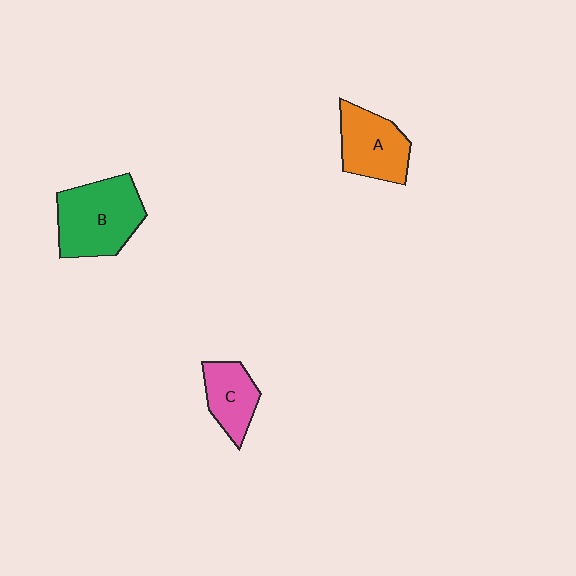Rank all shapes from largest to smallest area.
From largest to smallest: B (green), A (orange), C (pink).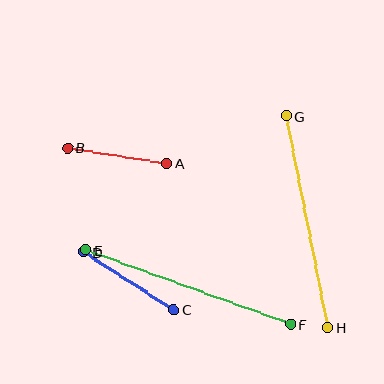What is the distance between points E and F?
The distance is approximately 218 pixels.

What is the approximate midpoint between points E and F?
The midpoint is at approximately (188, 287) pixels.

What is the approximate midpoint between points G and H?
The midpoint is at approximately (307, 222) pixels.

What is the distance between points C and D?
The distance is approximately 107 pixels.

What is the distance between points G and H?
The distance is approximately 216 pixels.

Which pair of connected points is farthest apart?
Points E and F are farthest apart.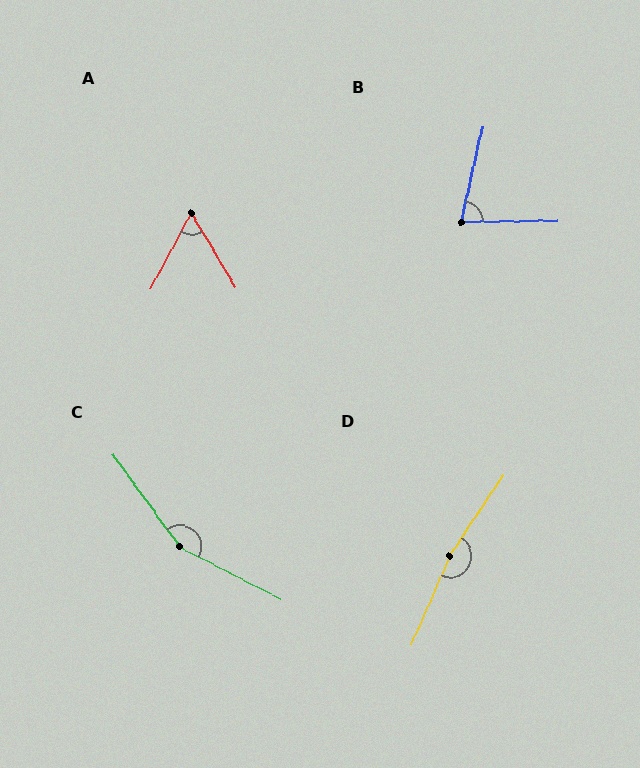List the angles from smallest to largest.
A (59°), B (76°), C (154°), D (170°).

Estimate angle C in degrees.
Approximately 154 degrees.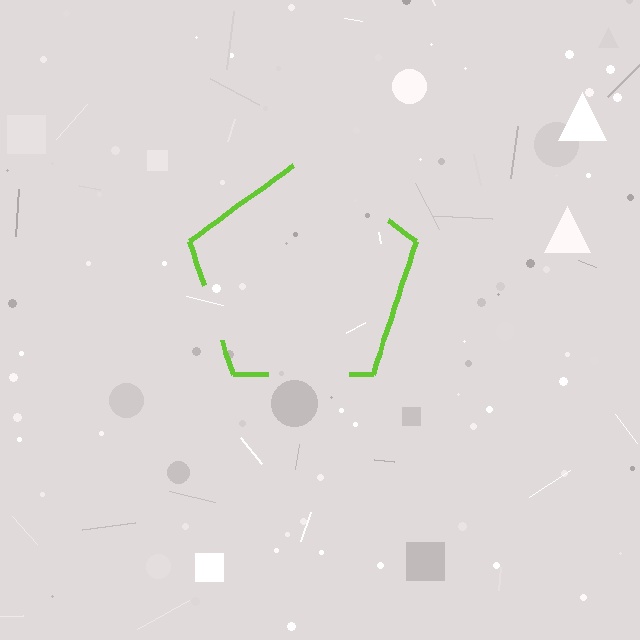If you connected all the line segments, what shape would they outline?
They would outline a pentagon.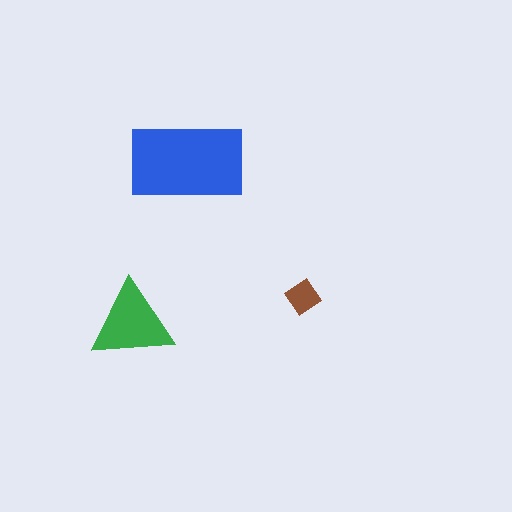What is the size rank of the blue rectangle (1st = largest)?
1st.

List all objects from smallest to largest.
The brown diamond, the green triangle, the blue rectangle.